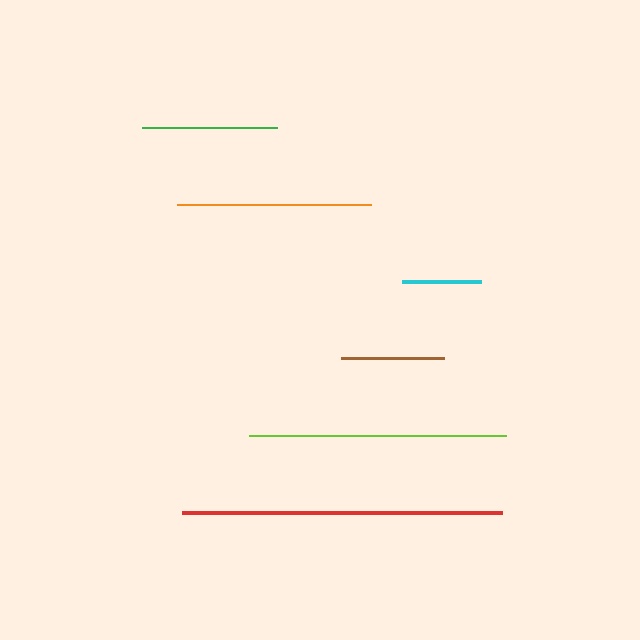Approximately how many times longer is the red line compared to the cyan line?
The red line is approximately 4.0 times the length of the cyan line.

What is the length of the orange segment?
The orange segment is approximately 194 pixels long.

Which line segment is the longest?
The red line is the longest at approximately 319 pixels.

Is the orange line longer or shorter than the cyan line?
The orange line is longer than the cyan line.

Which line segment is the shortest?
The cyan line is the shortest at approximately 79 pixels.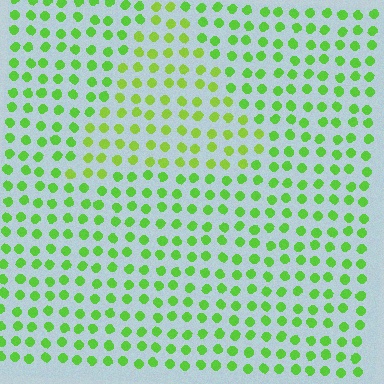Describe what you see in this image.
The image is filled with small lime elements in a uniform arrangement. A triangle-shaped region is visible where the elements are tinted to a slightly different hue, forming a subtle color boundary.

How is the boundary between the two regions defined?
The boundary is defined purely by a slight shift in hue (about 21 degrees). Spacing, size, and orientation are identical on both sides.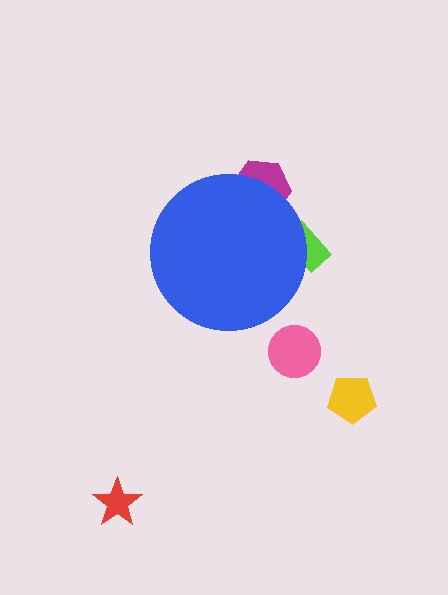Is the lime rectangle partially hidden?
Yes, the lime rectangle is partially hidden behind the blue circle.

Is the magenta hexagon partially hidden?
Yes, the magenta hexagon is partially hidden behind the blue circle.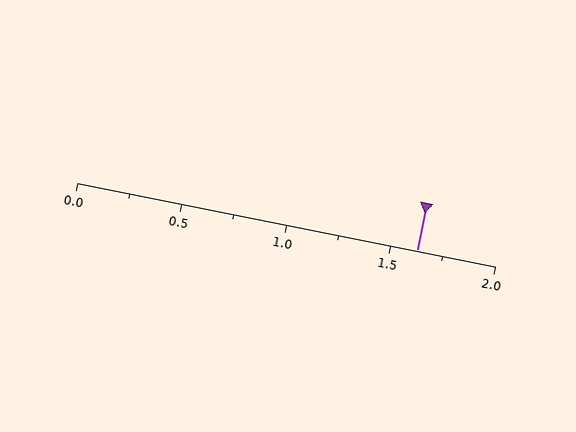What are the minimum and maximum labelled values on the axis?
The axis runs from 0.0 to 2.0.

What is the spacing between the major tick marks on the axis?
The major ticks are spaced 0.5 apart.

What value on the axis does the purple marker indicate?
The marker indicates approximately 1.62.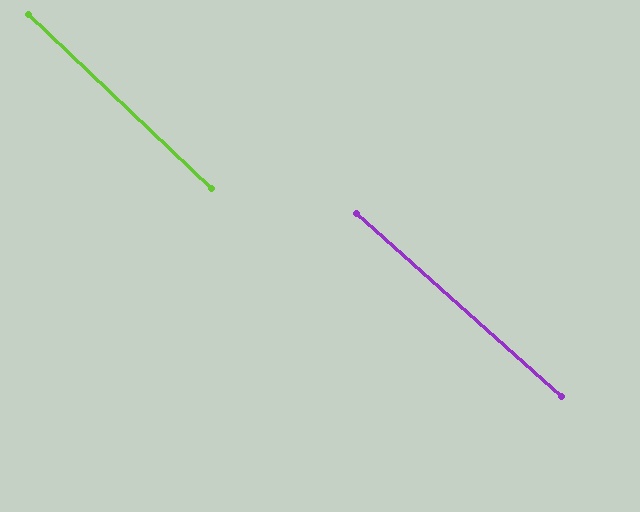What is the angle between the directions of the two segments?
Approximately 2 degrees.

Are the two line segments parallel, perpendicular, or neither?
Parallel — their directions differ by only 1.7°.